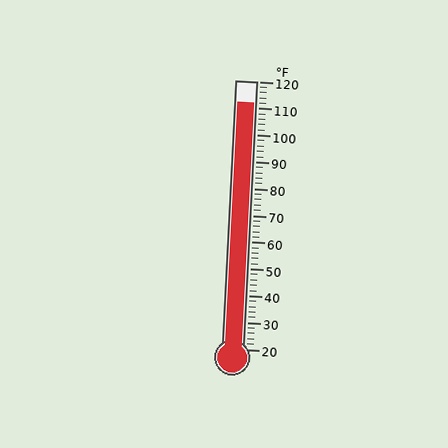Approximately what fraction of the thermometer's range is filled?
The thermometer is filled to approximately 90% of its range.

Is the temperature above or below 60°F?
The temperature is above 60°F.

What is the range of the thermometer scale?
The thermometer scale ranges from 20°F to 120°F.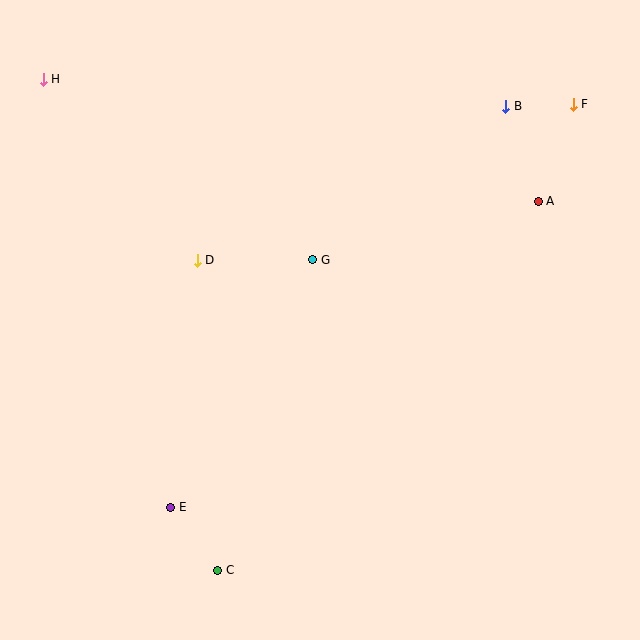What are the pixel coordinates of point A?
Point A is at (538, 201).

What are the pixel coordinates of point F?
Point F is at (573, 104).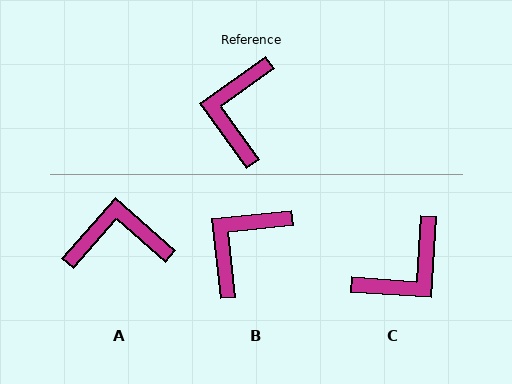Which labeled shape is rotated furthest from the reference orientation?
C, about 141 degrees away.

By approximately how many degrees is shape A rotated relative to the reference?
Approximately 77 degrees clockwise.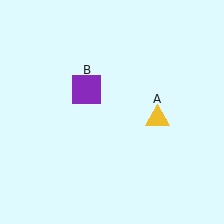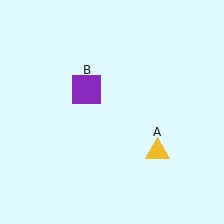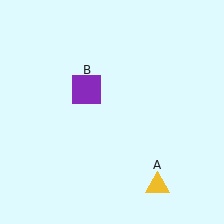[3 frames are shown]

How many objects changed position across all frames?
1 object changed position: yellow triangle (object A).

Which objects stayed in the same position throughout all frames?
Purple square (object B) remained stationary.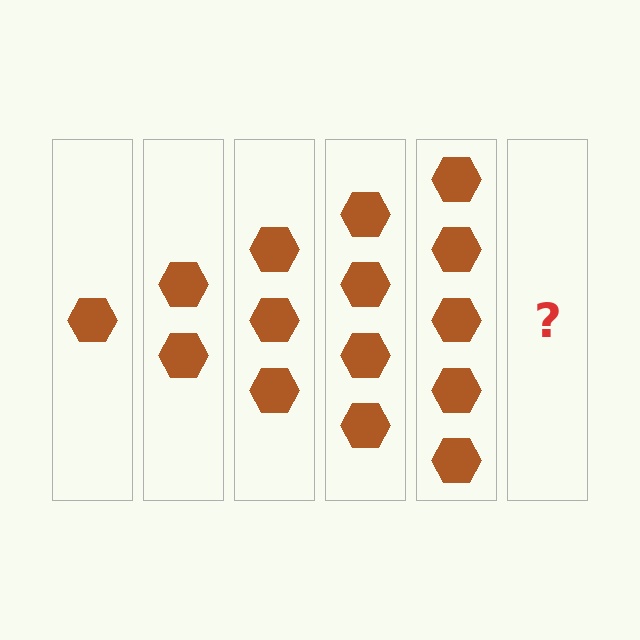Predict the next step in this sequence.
The next step is 6 hexagons.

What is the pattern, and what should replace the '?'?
The pattern is that each step adds one more hexagon. The '?' should be 6 hexagons.